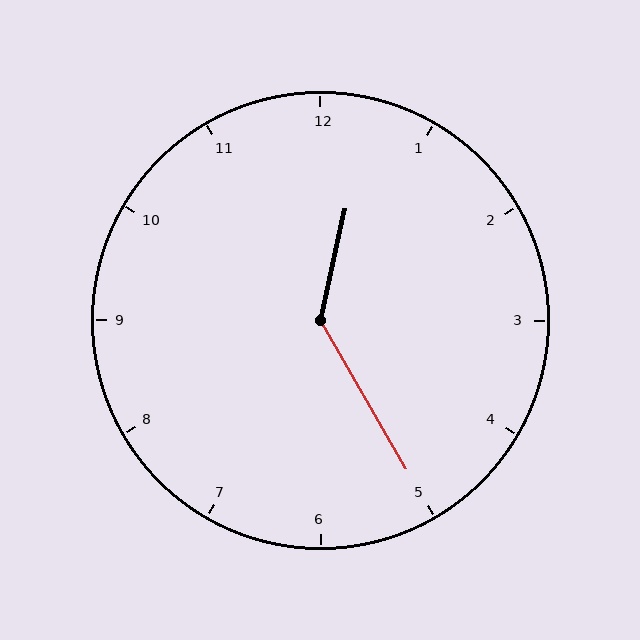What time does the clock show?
12:25.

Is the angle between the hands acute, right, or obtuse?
It is obtuse.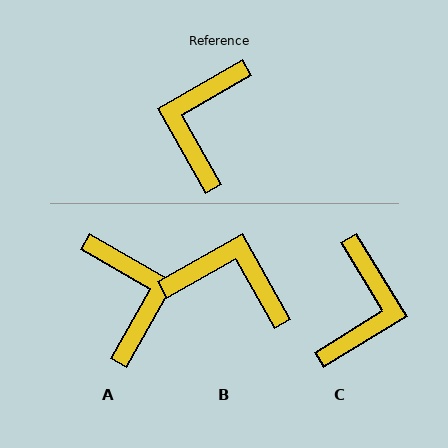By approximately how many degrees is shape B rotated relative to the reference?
Approximately 90 degrees clockwise.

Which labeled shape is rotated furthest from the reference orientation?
C, about 178 degrees away.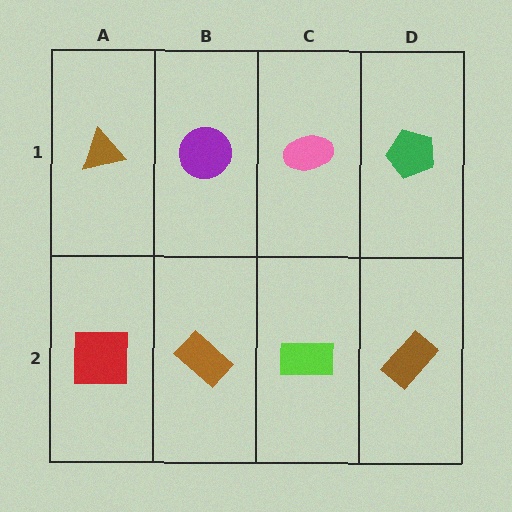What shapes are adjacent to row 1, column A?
A red square (row 2, column A), a purple circle (row 1, column B).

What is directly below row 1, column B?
A brown rectangle.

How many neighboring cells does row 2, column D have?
2.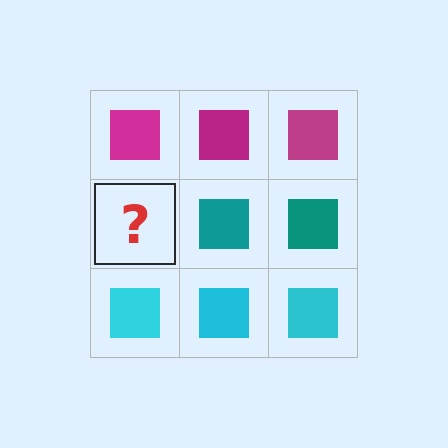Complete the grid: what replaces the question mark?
The question mark should be replaced with a teal square.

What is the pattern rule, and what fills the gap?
The rule is that each row has a consistent color. The gap should be filled with a teal square.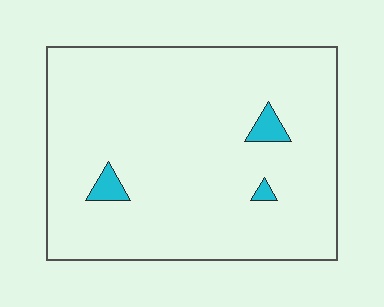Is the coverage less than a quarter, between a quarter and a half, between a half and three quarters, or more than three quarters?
Less than a quarter.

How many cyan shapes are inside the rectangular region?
3.